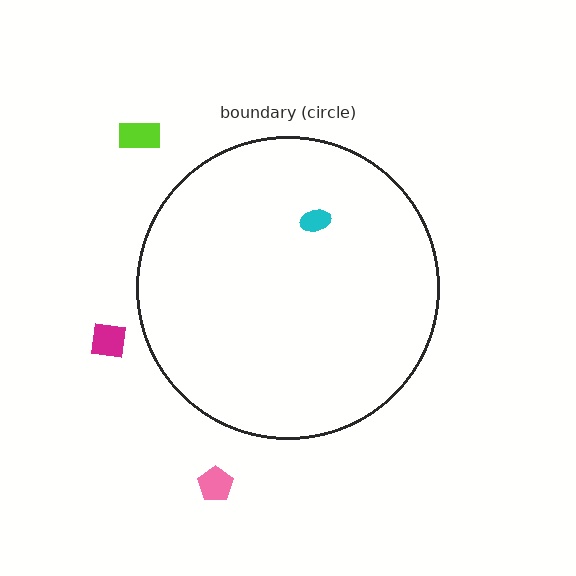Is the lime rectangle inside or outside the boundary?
Outside.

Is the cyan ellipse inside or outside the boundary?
Inside.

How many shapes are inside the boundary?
1 inside, 3 outside.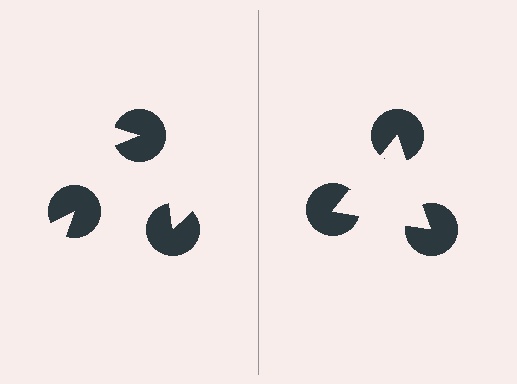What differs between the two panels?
The pac-man discs are positioned identically on both sides; only the wedge orientations differ. On the right they align to a triangle; on the left they are misaligned.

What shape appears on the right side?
An illusory triangle.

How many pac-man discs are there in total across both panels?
6 — 3 on each side.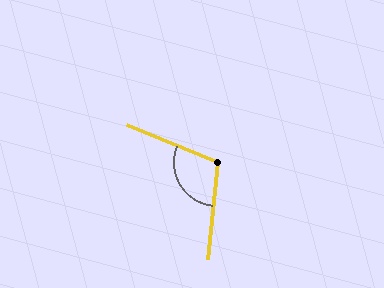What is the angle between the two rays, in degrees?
Approximately 106 degrees.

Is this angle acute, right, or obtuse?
It is obtuse.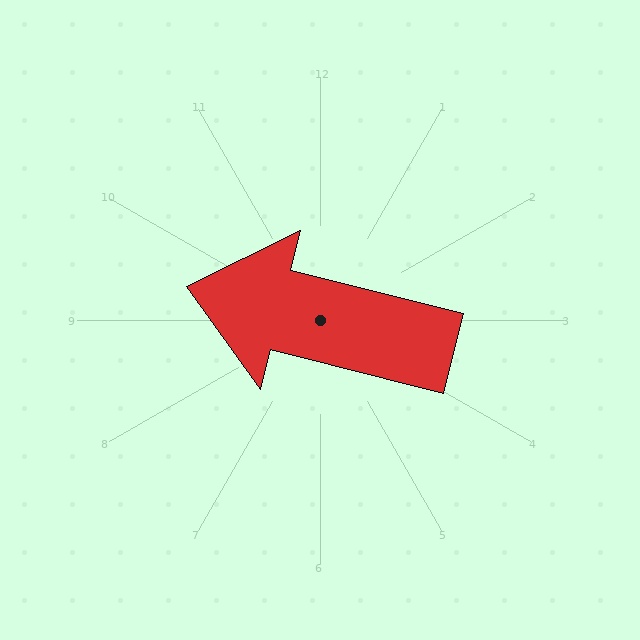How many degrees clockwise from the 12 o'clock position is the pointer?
Approximately 284 degrees.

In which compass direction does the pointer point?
West.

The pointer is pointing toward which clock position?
Roughly 9 o'clock.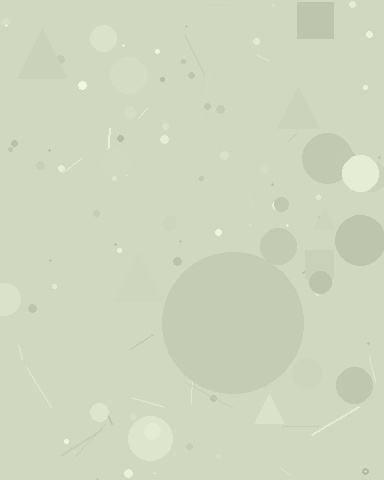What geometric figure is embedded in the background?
A circle is embedded in the background.